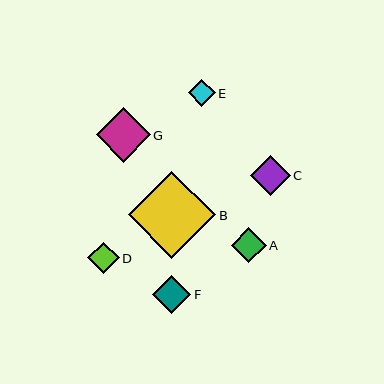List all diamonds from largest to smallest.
From largest to smallest: B, G, C, F, A, D, E.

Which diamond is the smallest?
Diamond E is the smallest with a size of approximately 27 pixels.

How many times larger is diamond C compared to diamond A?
Diamond C is approximately 1.1 times the size of diamond A.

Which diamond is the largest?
Diamond B is the largest with a size of approximately 87 pixels.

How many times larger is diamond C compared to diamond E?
Diamond C is approximately 1.5 times the size of diamond E.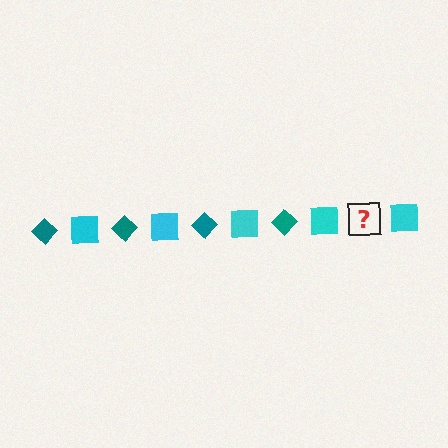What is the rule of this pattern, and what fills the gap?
The rule is that the pattern alternates between teal diamond and cyan square. The gap should be filled with a teal diamond.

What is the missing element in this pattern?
The missing element is a teal diamond.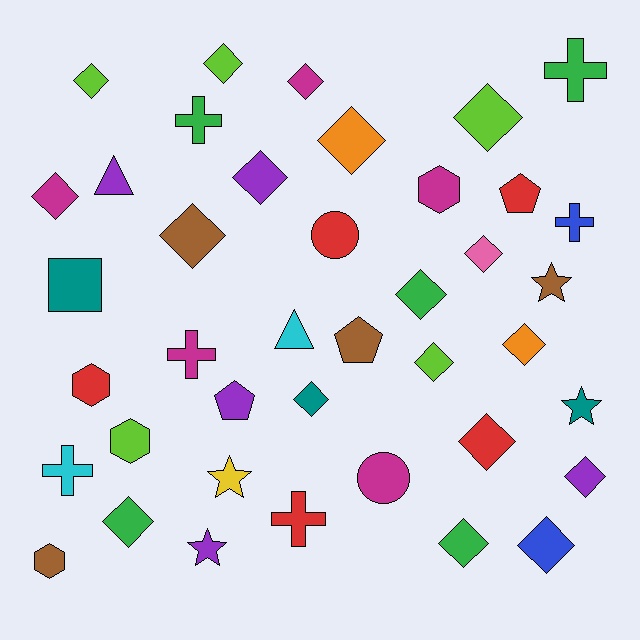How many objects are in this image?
There are 40 objects.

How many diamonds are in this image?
There are 18 diamonds.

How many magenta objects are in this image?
There are 5 magenta objects.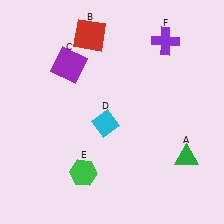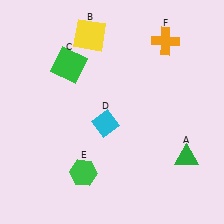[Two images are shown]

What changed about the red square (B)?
In Image 1, B is red. In Image 2, it changed to yellow.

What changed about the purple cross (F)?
In Image 1, F is purple. In Image 2, it changed to orange.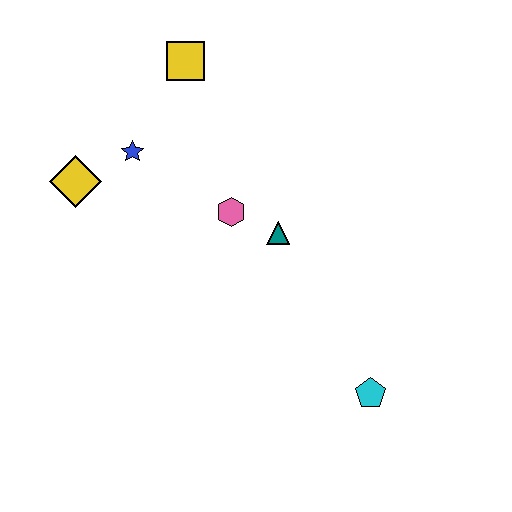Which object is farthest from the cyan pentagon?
The yellow square is farthest from the cyan pentagon.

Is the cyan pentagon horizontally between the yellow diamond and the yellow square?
No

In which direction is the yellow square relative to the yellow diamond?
The yellow square is above the yellow diamond.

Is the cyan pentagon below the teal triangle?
Yes